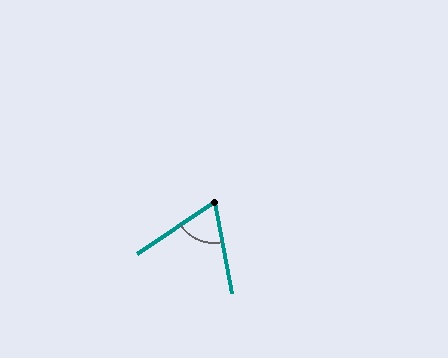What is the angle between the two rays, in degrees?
Approximately 67 degrees.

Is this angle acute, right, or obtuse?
It is acute.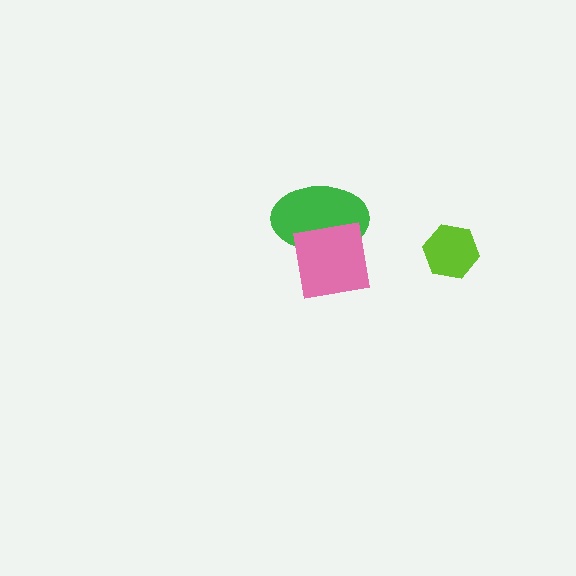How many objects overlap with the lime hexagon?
0 objects overlap with the lime hexagon.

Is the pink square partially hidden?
No, no other shape covers it.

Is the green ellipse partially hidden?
Yes, it is partially covered by another shape.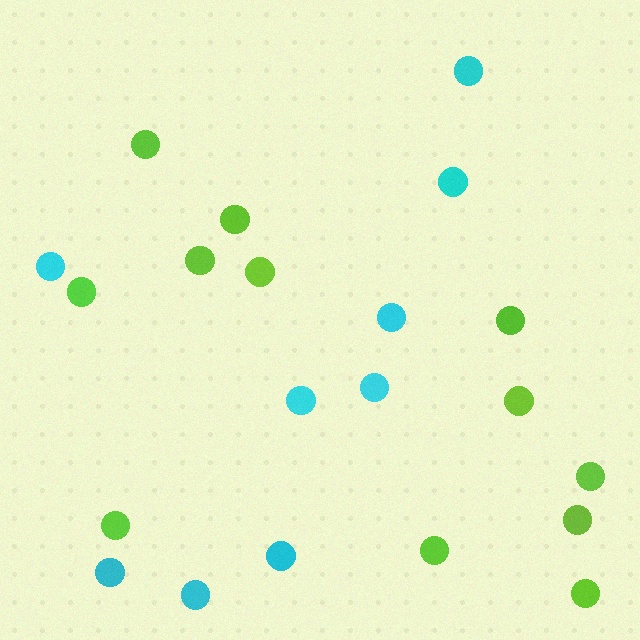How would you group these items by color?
There are 2 groups: one group of lime circles (12) and one group of cyan circles (9).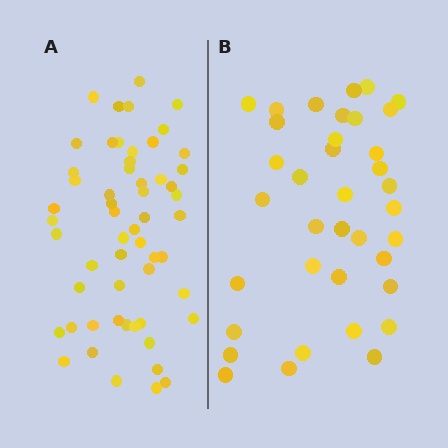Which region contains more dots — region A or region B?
Region A (the left region) has more dots.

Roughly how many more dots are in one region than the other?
Region A has approximately 20 more dots than region B.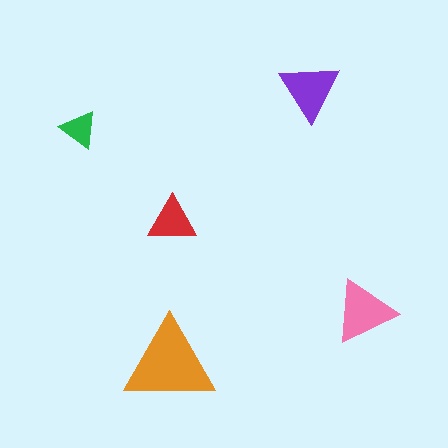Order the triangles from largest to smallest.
the orange one, the pink one, the purple one, the red one, the green one.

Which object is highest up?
The purple triangle is topmost.